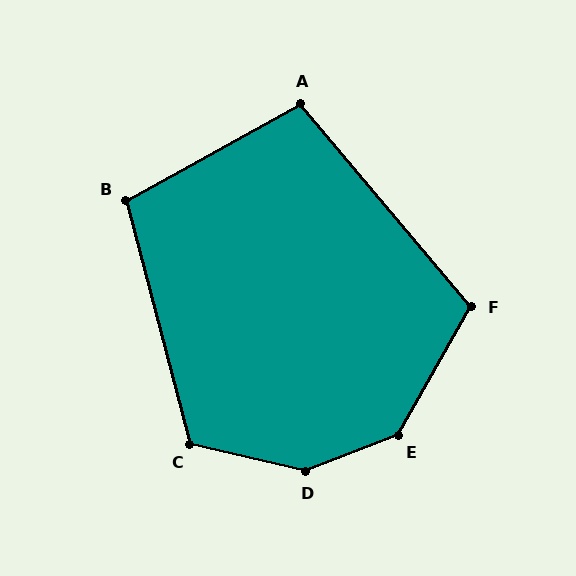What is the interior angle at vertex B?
Approximately 104 degrees (obtuse).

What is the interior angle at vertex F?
Approximately 110 degrees (obtuse).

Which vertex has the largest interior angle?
D, at approximately 145 degrees.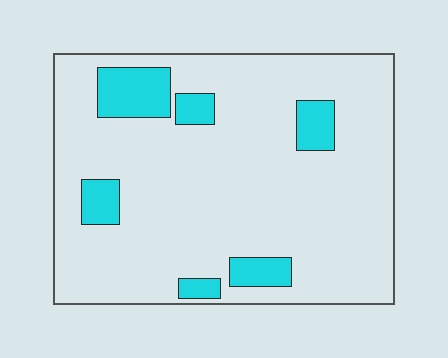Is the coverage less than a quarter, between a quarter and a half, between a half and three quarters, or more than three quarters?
Less than a quarter.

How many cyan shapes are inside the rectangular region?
6.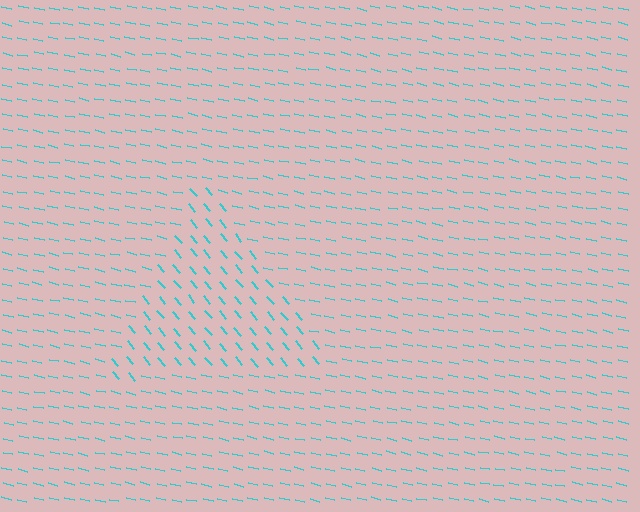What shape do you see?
I see a triangle.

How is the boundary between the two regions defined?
The boundary is defined purely by a change in line orientation (approximately 38 degrees difference). All lines are the same color and thickness.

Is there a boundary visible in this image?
Yes, there is a texture boundary formed by a change in line orientation.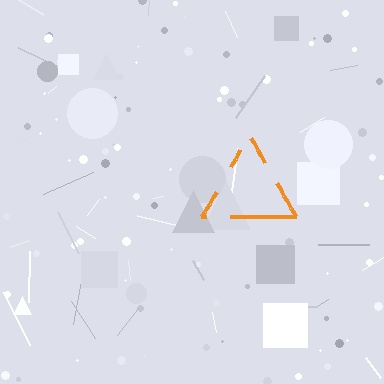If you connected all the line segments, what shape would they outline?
They would outline a triangle.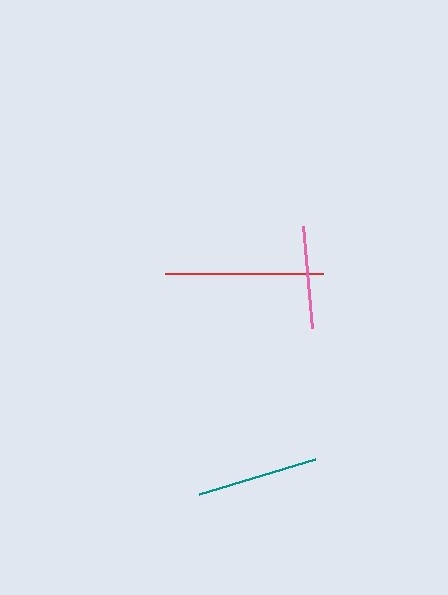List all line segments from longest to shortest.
From longest to shortest: red, teal, pink.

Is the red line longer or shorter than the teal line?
The red line is longer than the teal line.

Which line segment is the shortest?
The pink line is the shortest at approximately 103 pixels.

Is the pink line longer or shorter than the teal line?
The teal line is longer than the pink line.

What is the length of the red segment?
The red segment is approximately 158 pixels long.